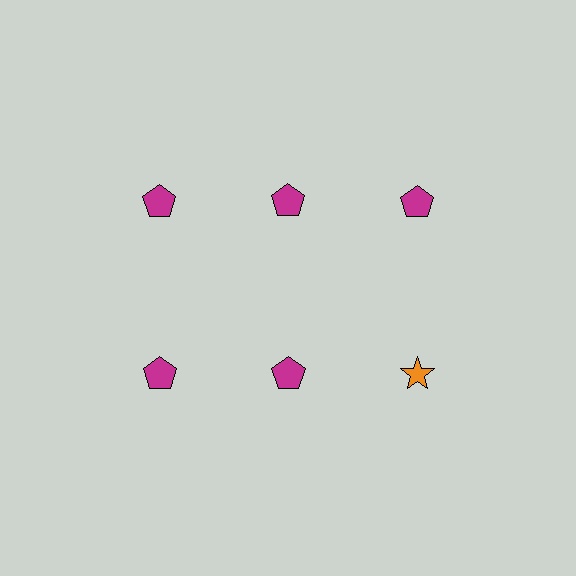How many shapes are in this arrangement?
There are 6 shapes arranged in a grid pattern.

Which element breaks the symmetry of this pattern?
The orange star in the second row, center column breaks the symmetry. All other shapes are magenta pentagons.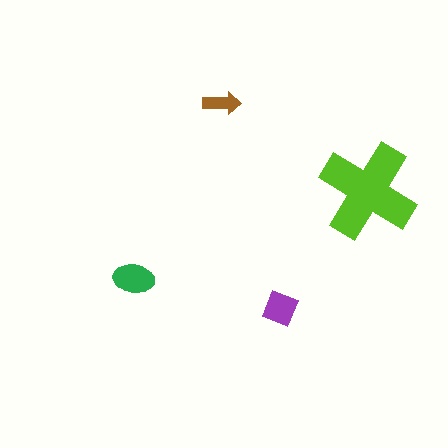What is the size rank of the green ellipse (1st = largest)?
2nd.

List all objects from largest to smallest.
The lime cross, the green ellipse, the purple diamond, the brown arrow.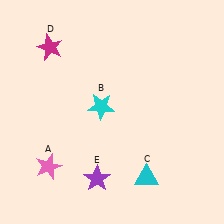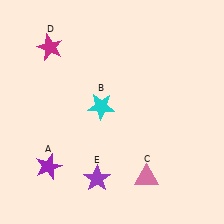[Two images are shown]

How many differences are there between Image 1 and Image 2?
There are 2 differences between the two images.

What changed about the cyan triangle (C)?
In Image 1, C is cyan. In Image 2, it changed to pink.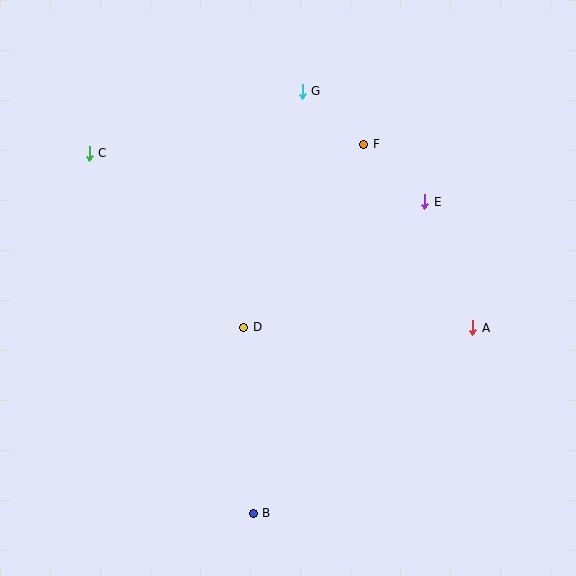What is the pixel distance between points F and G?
The distance between F and G is 81 pixels.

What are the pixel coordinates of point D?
Point D is at (244, 327).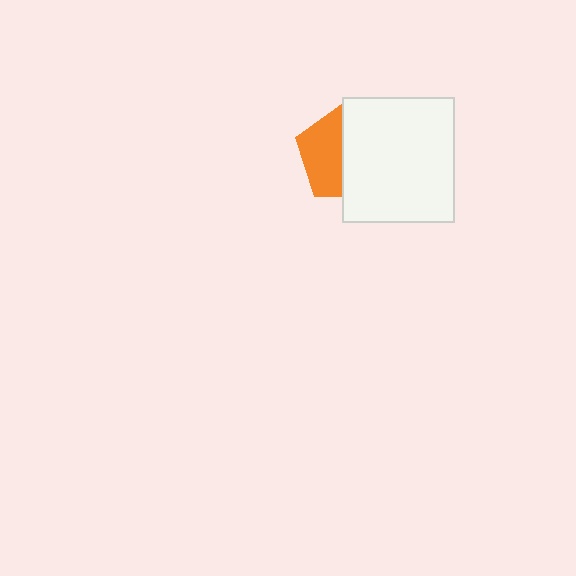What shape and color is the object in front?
The object in front is a white rectangle.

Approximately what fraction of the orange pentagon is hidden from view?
Roughly 56% of the orange pentagon is hidden behind the white rectangle.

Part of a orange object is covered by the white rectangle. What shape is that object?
It is a pentagon.